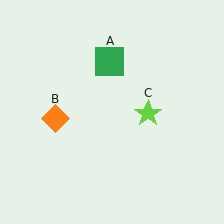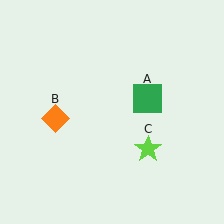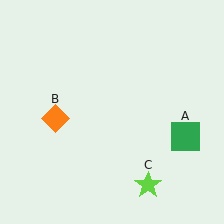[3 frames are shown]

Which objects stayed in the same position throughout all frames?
Orange diamond (object B) remained stationary.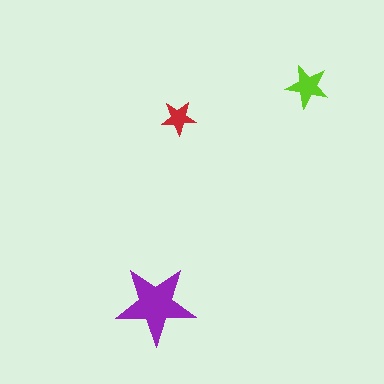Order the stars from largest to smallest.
the purple one, the lime one, the red one.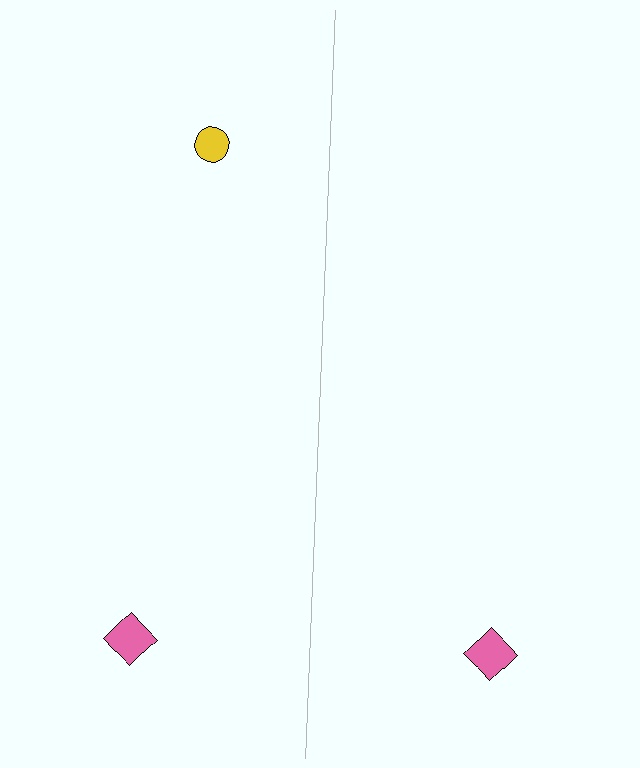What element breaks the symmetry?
A yellow circle is missing from the right side.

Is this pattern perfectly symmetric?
No, the pattern is not perfectly symmetric. A yellow circle is missing from the right side.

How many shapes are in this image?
There are 3 shapes in this image.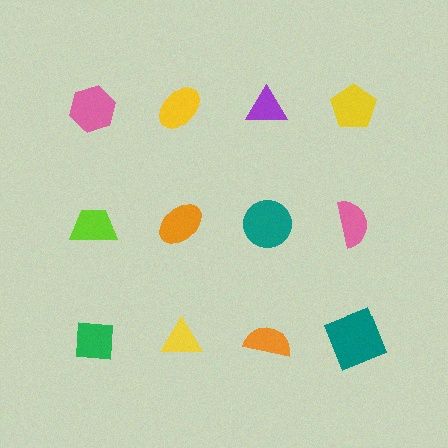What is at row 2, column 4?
A pink semicircle.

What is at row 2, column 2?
An orange ellipse.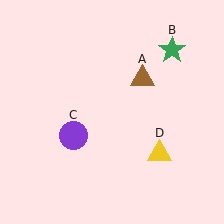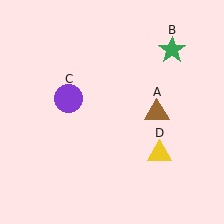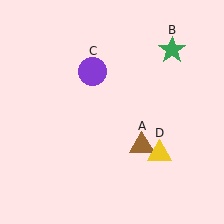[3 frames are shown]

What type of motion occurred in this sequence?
The brown triangle (object A), purple circle (object C) rotated clockwise around the center of the scene.